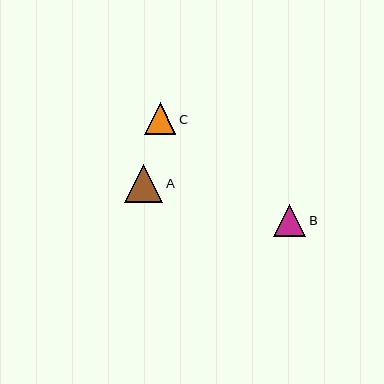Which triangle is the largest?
Triangle A is the largest with a size of approximately 38 pixels.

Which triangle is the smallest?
Triangle C is the smallest with a size of approximately 31 pixels.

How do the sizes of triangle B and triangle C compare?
Triangle B and triangle C are approximately the same size.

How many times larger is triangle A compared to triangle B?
Triangle A is approximately 1.2 times the size of triangle B.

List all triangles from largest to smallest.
From largest to smallest: A, B, C.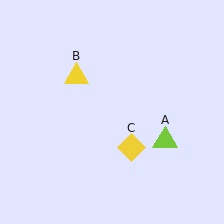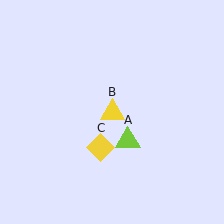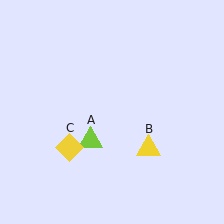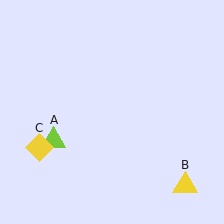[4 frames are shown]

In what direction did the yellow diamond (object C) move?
The yellow diamond (object C) moved left.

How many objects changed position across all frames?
3 objects changed position: lime triangle (object A), yellow triangle (object B), yellow diamond (object C).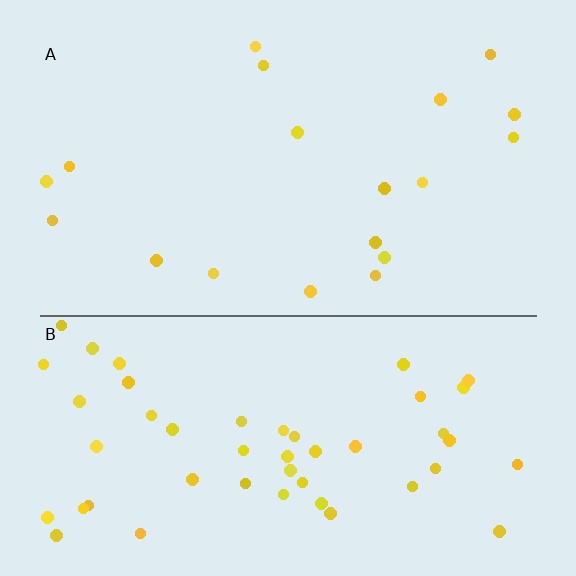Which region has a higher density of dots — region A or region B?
B (the bottom).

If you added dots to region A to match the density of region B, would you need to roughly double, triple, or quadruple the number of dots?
Approximately triple.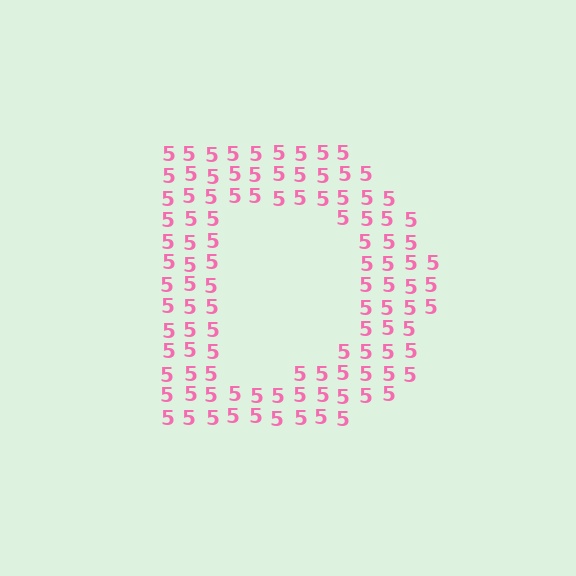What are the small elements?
The small elements are digit 5's.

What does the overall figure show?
The overall figure shows the letter D.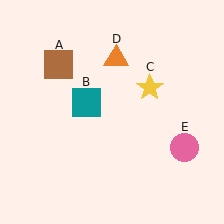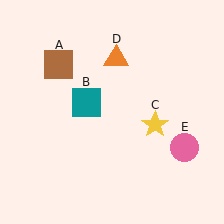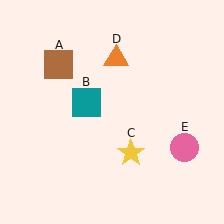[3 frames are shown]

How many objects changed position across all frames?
1 object changed position: yellow star (object C).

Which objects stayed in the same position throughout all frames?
Brown square (object A) and teal square (object B) and orange triangle (object D) and pink circle (object E) remained stationary.